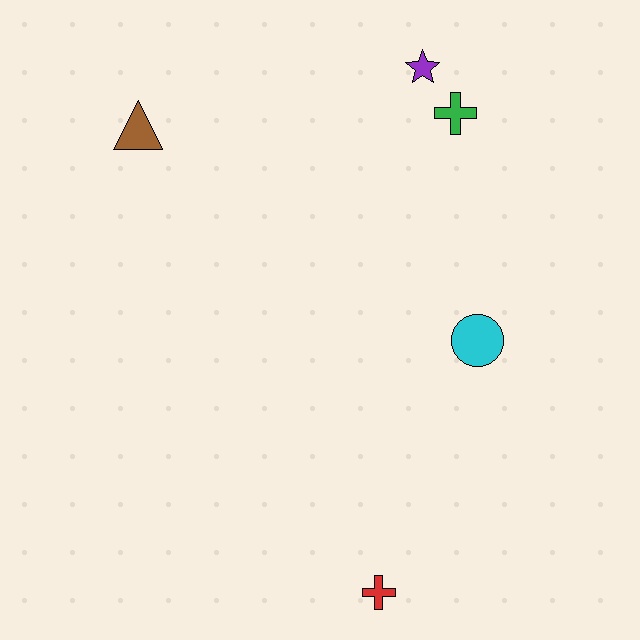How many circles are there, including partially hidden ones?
There is 1 circle.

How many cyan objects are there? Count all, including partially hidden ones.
There is 1 cyan object.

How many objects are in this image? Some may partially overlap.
There are 5 objects.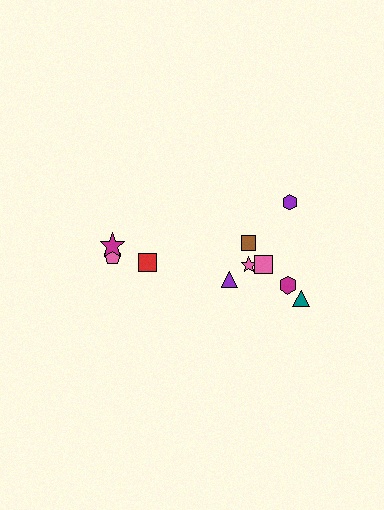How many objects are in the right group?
There are 7 objects.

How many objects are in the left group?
There are 3 objects.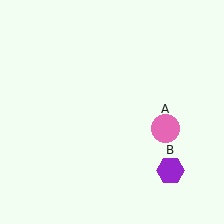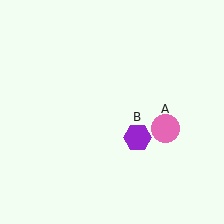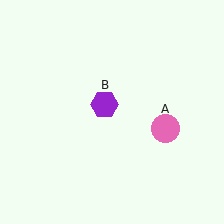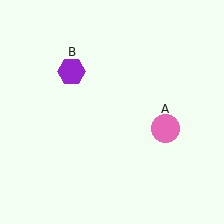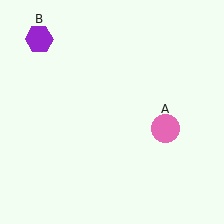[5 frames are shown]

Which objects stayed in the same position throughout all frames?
Pink circle (object A) remained stationary.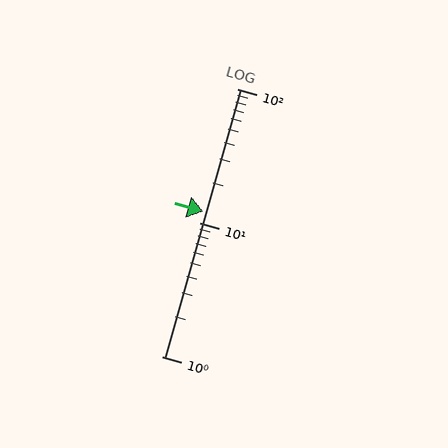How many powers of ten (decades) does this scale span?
The scale spans 2 decades, from 1 to 100.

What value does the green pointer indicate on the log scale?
The pointer indicates approximately 12.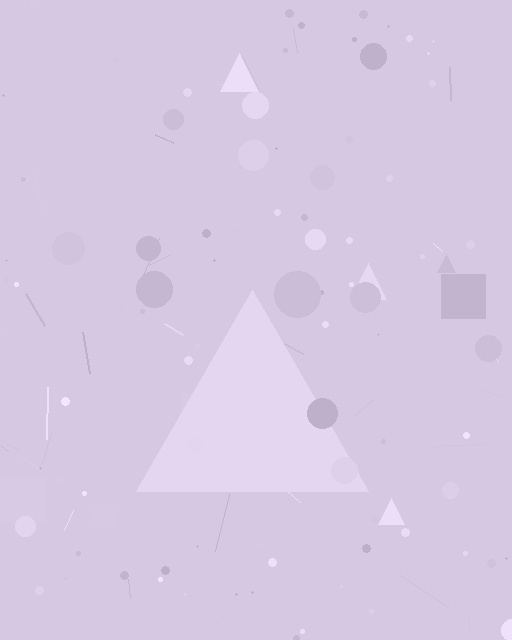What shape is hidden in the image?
A triangle is hidden in the image.